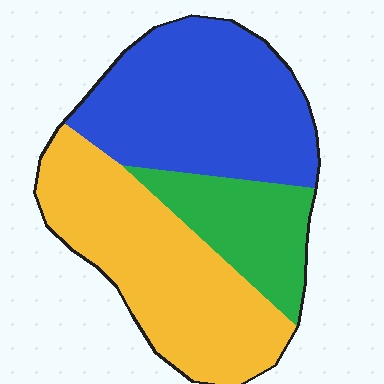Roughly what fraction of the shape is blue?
Blue takes up about two fifths (2/5) of the shape.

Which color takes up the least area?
Green, at roughly 20%.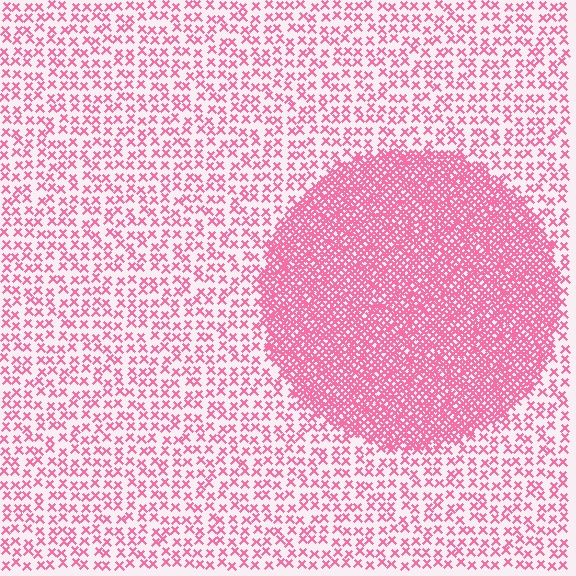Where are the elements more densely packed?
The elements are more densely packed inside the circle boundary.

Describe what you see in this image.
The image contains small pink elements arranged at two different densities. A circle-shaped region is visible where the elements are more densely packed than the surrounding area.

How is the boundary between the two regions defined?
The boundary is defined by a change in element density (approximately 3.1x ratio). All elements are the same color, size, and shape.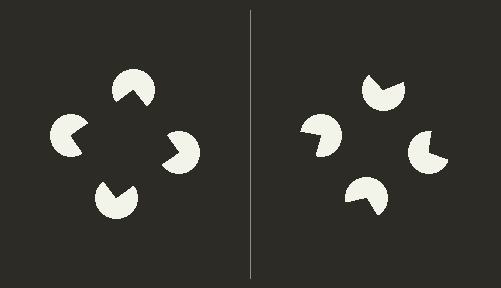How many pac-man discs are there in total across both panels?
8 — 4 on each side.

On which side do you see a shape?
An illusory square appears on the left side. On the right side the wedge cuts are rotated, so no coherent shape forms.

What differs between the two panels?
The pac-man discs are positioned identically on both sides; only the wedge orientations differ. On the left they align to a square; on the right they are misaligned.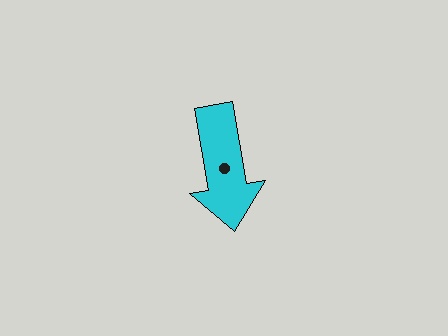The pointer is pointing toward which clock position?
Roughly 6 o'clock.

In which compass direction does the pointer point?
South.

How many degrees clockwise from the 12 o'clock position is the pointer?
Approximately 170 degrees.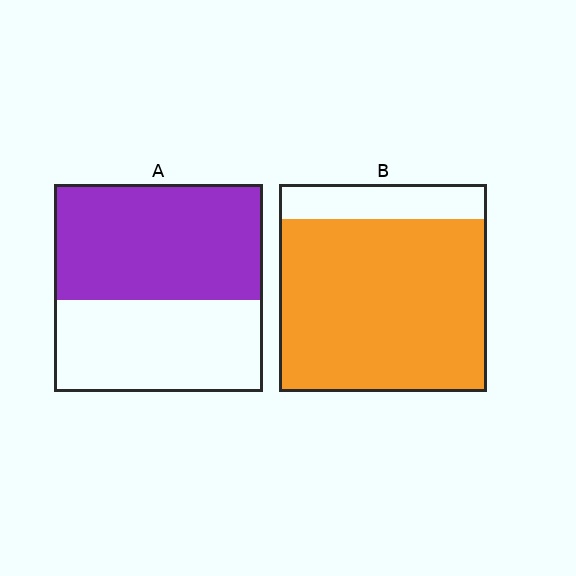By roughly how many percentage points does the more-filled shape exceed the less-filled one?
By roughly 25 percentage points (B over A).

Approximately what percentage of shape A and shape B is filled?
A is approximately 55% and B is approximately 85%.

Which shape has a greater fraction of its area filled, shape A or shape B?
Shape B.